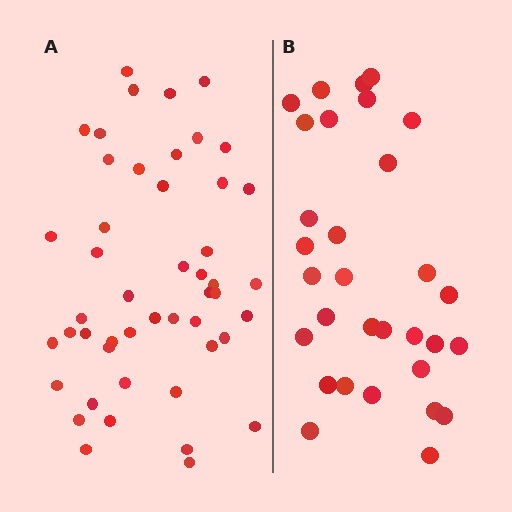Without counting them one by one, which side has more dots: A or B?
Region A (the left region) has more dots.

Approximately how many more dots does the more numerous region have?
Region A has approximately 15 more dots than region B.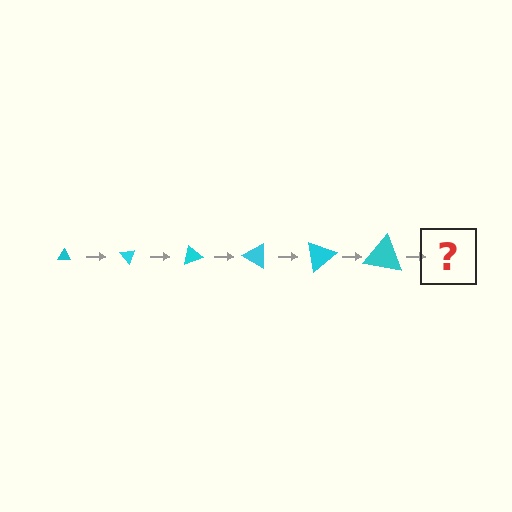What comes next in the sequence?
The next element should be a triangle, larger than the previous one and rotated 300 degrees from the start.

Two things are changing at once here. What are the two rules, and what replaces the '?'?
The two rules are that the triangle grows larger each step and it rotates 50 degrees each step. The '?' should be a triangle, larger than the previous one and rotated 300 degrees from the start.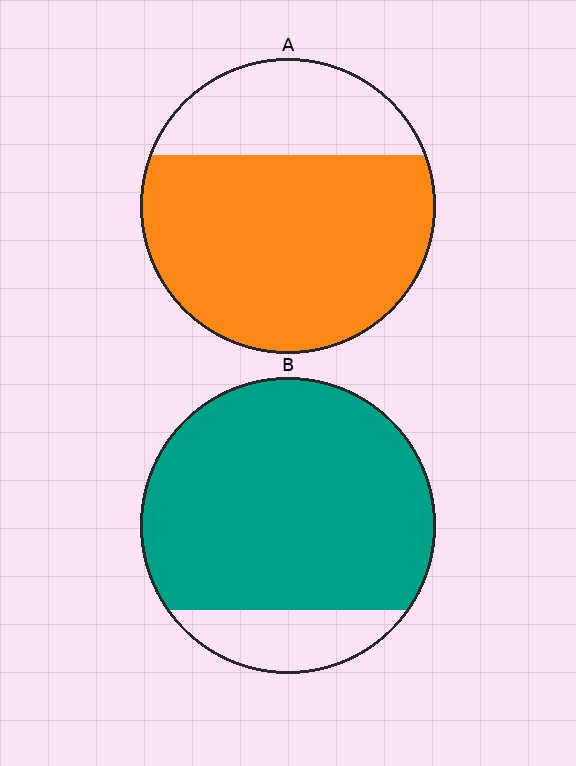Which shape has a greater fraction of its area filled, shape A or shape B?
Shape B.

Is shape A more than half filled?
Yes.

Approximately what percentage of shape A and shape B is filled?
A is approximately 70% and B is approximately 85%.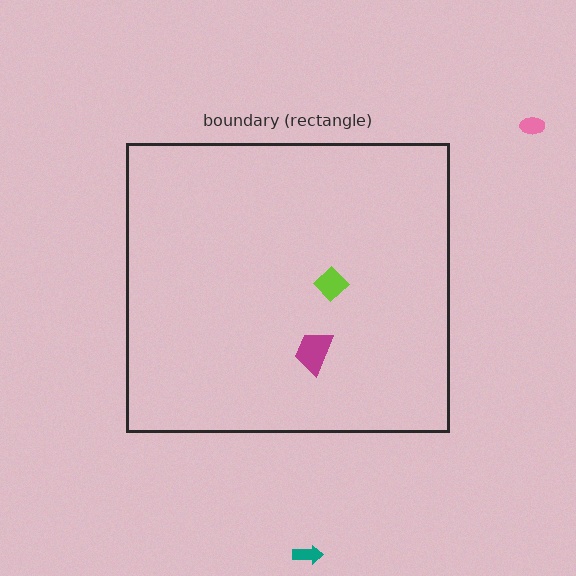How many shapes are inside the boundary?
2 inside, 2 outside.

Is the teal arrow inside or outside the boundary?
Outside.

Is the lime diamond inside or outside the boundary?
Inside.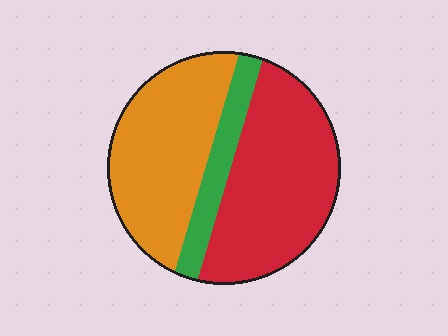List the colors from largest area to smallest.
From largest to smallest: red, orange, green.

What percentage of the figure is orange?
Orange covers around 40% of the figure.